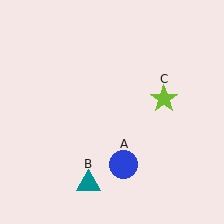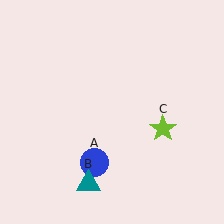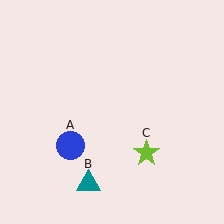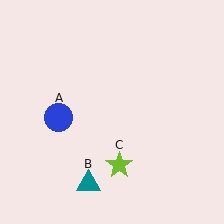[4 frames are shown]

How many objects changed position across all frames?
2 objects changed position: blue circle (object A), lime star (object C).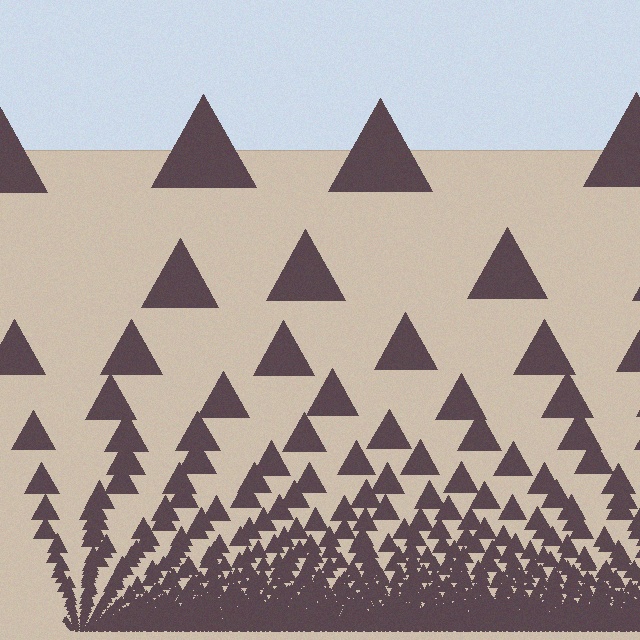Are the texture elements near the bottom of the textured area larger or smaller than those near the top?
Smaller. The gradient is inverted — elements near the bottom are smaller and denser.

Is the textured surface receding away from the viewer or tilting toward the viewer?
The surface appears to tilt toward the viewer. Texture elements get larger and sparser toward the top.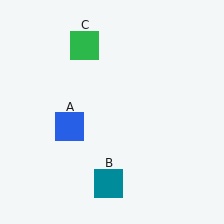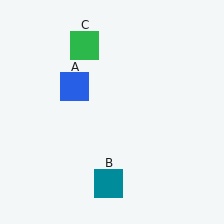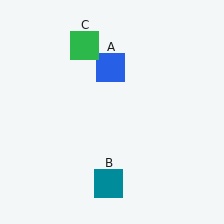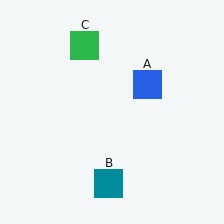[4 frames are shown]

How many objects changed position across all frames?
1 object changed position: blue square (object A).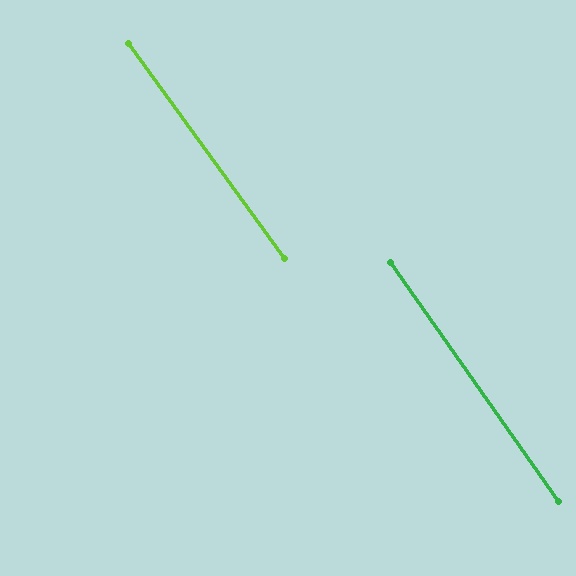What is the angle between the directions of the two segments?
Approximately 1 degree.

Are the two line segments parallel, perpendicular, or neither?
Parallel — their directions differ by only 0.9°.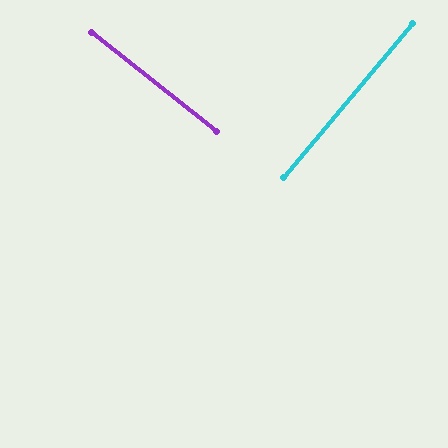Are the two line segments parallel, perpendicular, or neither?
Perpendicular — they meet at approximately 89°.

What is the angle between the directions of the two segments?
Approximately 89 degrees.